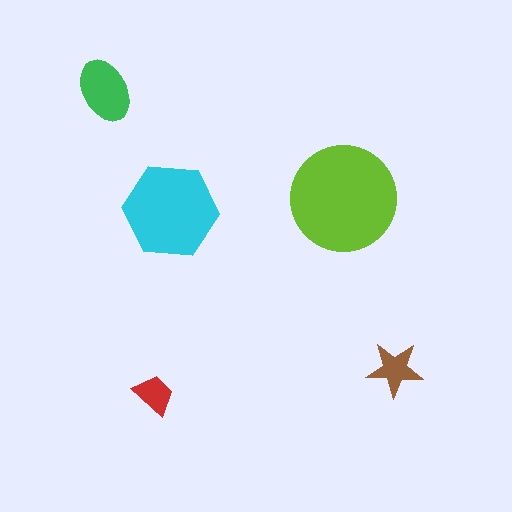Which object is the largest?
The lime circle.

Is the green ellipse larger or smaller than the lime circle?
Smaller.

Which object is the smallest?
The red trapezoid.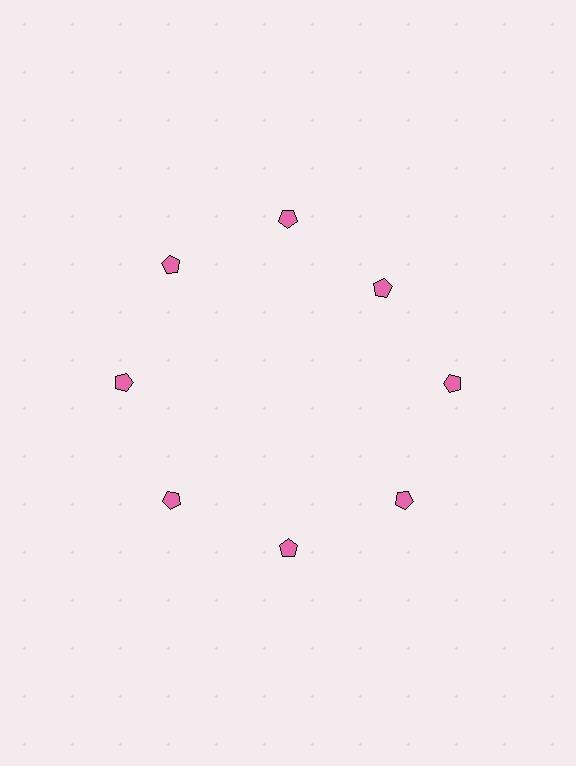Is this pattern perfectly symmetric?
No. The 8 pink pentagons are arranged in a ring, but one element near the 2 o'clock position is pulled inward toward the center, breaking the 8-fold rotational symmetry.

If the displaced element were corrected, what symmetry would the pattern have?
It would have 8-fold rotational symmetry — the pattern would map onto itself every 45 degrees.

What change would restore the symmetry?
The symmetry would be restored by moving it outward, back onto the ring so that all 8 pentagons sit at equal angles and equal distance from the center.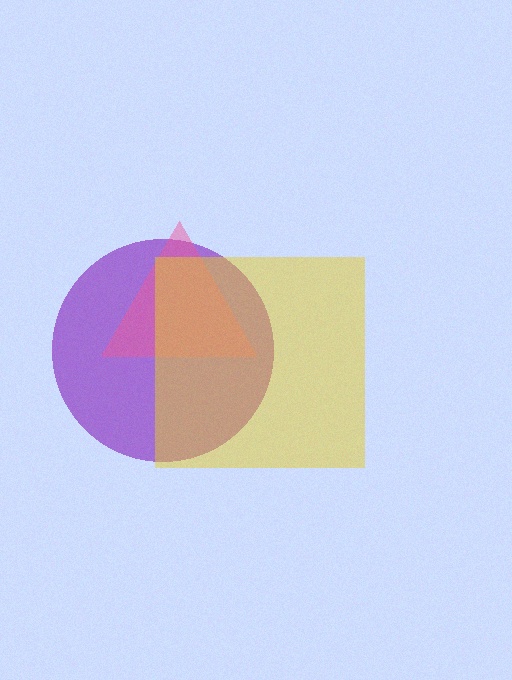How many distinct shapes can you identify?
There are 3 distinct shapes: a purple circle, a pink triangle, a yellow square.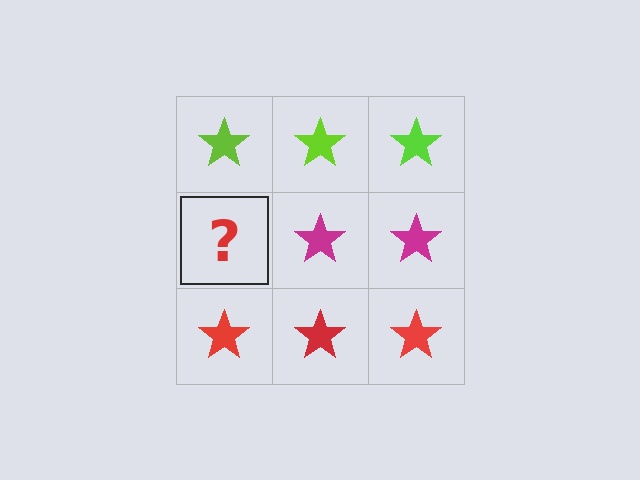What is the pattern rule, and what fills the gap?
The rule is that each row has a consistent color. The gap should be filled with a magenta star.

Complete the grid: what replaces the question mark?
The question mark should be replaced with a magenta star.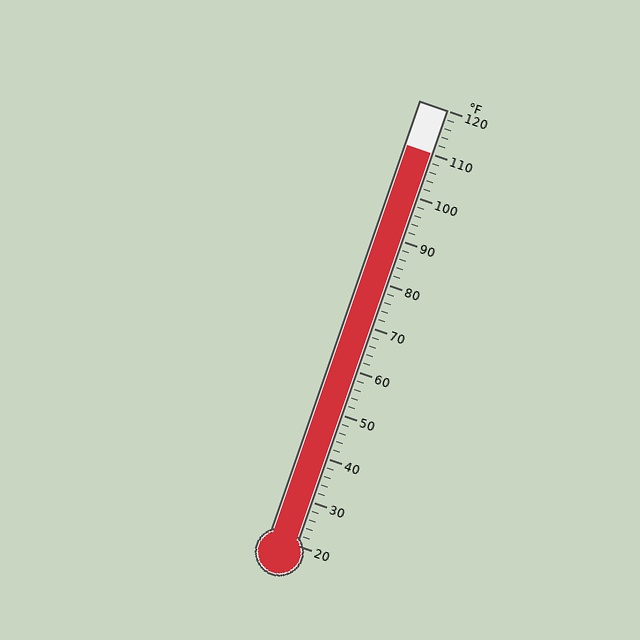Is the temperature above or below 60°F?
The temperature is above 60°F.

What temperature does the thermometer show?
The thermometer shows approximately 110°F.